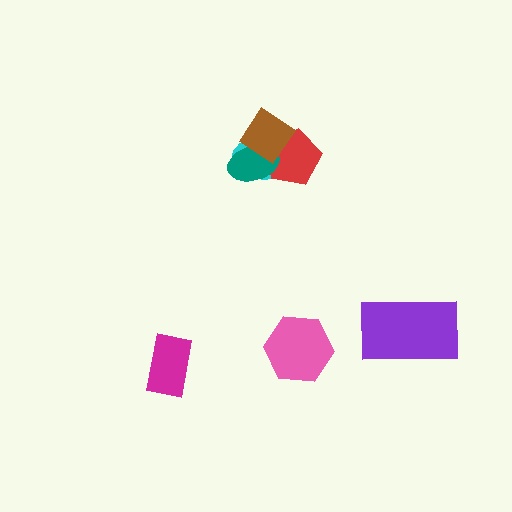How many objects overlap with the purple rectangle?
0 objects overlap with the purple rectangle.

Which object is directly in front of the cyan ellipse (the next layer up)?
The red pentagon is directly in front of the cyan ellipse.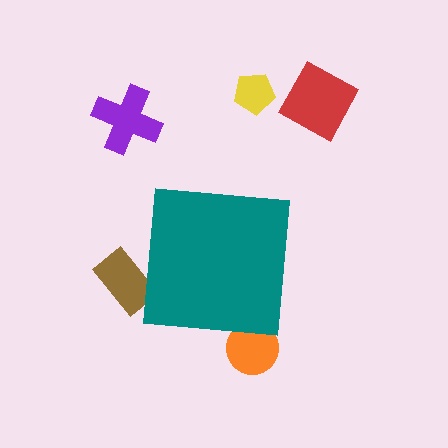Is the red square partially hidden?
No, the red square is fully visible.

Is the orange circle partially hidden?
Yes, the orange circle is partially hidden behind the teal square.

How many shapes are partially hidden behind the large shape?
2 shapes are partially hidden.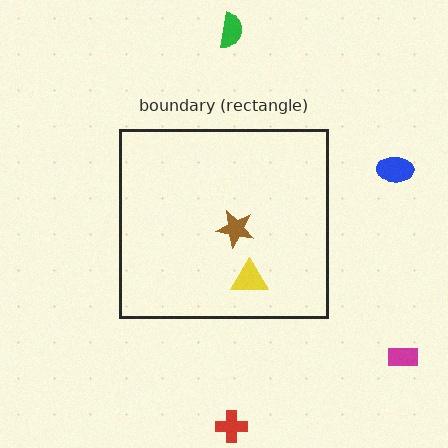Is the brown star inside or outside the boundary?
Inside.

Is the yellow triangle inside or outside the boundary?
Inside.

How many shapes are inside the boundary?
2 inside, 4 outside.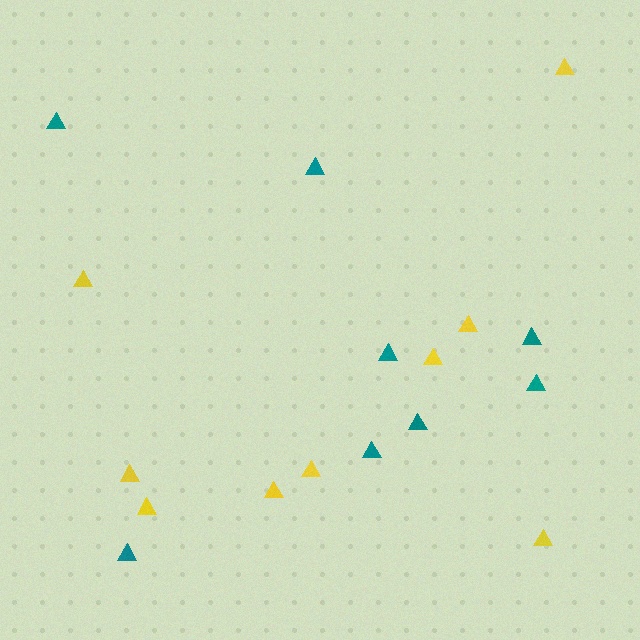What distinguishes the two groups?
There are 2 groups: one group of teal triangles (8) and one group of yellow triangles (9).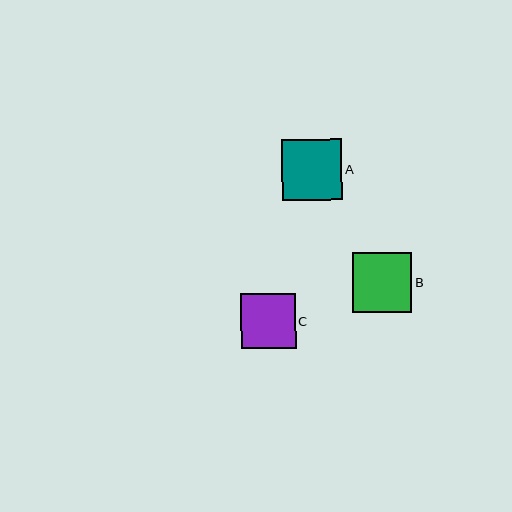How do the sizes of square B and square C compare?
Square B and square C are approximately the same size.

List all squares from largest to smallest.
From largest to smallest: A, B, C.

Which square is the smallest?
Square C is the smallest with a size of approximately 55 pixels.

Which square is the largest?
Square A is the largest with a size of approximately 60 pixels.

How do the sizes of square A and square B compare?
Square A and square B are approximately the same size.